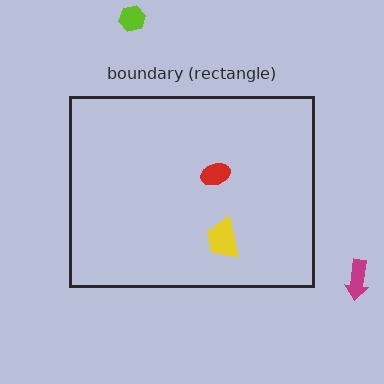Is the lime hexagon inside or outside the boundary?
Outside.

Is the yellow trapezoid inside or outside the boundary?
Inside.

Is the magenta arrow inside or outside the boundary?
Outside.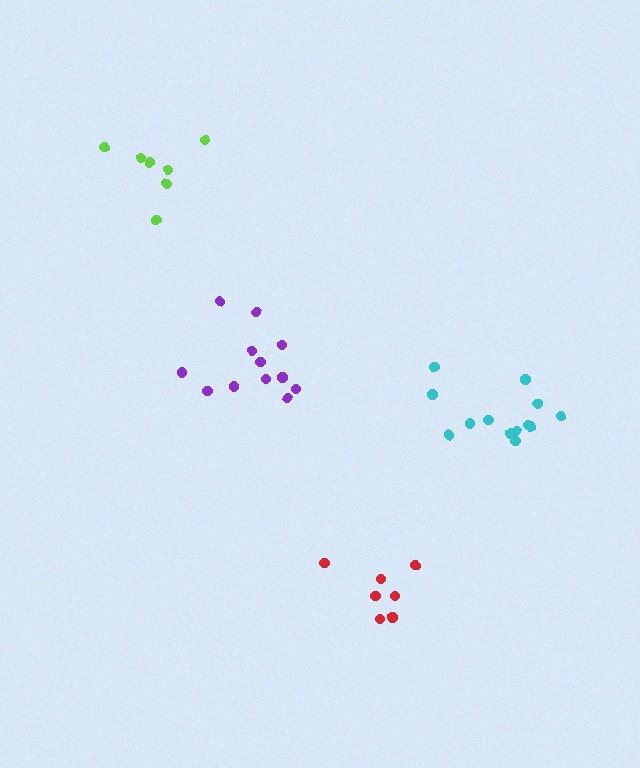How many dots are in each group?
Group 1: 7 dots, Group 2: 13 dots, Group 3: 7 dots, Group 4: 12 dots (39 total).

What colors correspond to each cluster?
The clusters are colored: red, cyan, lime, purple.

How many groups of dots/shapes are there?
There are 4 groups.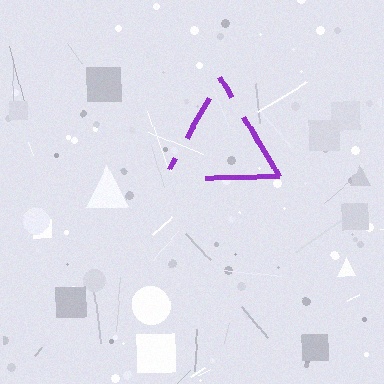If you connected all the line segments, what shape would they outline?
They would outline a triangle.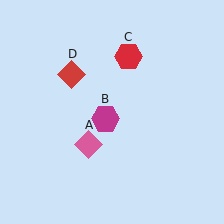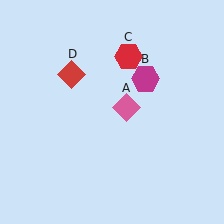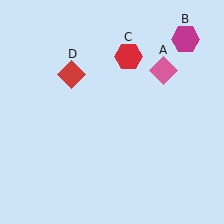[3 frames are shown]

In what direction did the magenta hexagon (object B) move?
The magenta hexagon (object B) moved up and to the right.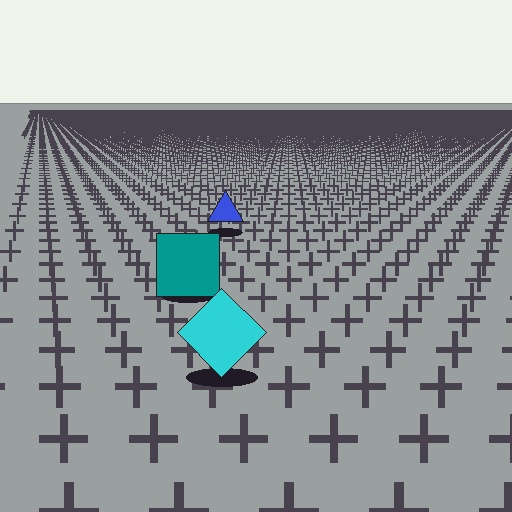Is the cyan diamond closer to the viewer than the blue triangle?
Yes. The cyan diamond is closer — you can tell from the texture gradient: the ground texture is coarser near it.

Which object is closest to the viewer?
The cyan diamond is closest. The texture marks near it are larger and more spread out.